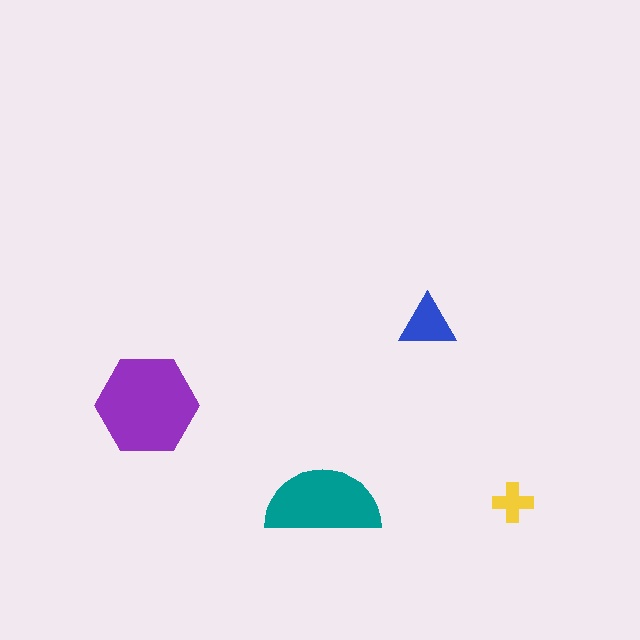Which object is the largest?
The purple hexagon.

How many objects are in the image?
There are 4 objects in the image.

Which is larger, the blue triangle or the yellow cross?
The blue triangle.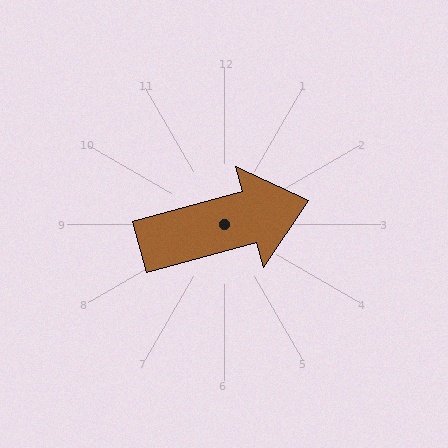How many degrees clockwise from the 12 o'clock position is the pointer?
Approximately 75 degrees.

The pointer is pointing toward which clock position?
Roughly 2 o'clock.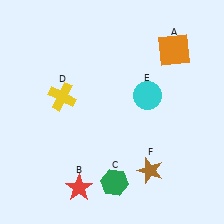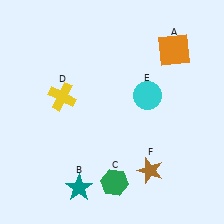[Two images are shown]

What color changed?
The star (B) changed from red in Image 1 to teal in Image 2.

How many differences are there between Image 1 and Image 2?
There is 1 difference between the two images.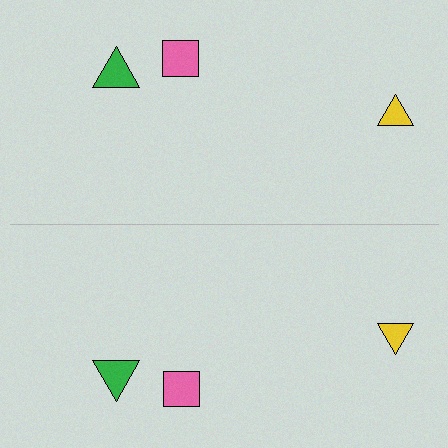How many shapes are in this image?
There are 6 shapes in this image.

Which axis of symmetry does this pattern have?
The pattern has a horizontal axis of symmetry running through the center of the image.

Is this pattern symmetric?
Yes, this pattern has bilateral (reflection) symmetry.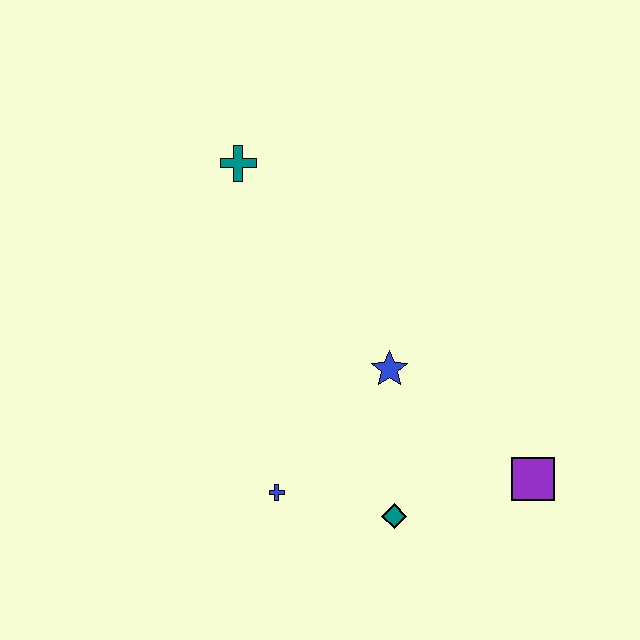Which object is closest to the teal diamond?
The blue cross is closest to the teal diamond.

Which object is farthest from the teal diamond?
The teal cross is farthest from the teal diamond.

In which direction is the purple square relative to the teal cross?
The purple square is below the teal cross.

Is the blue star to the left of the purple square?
Yes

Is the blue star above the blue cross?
Yes